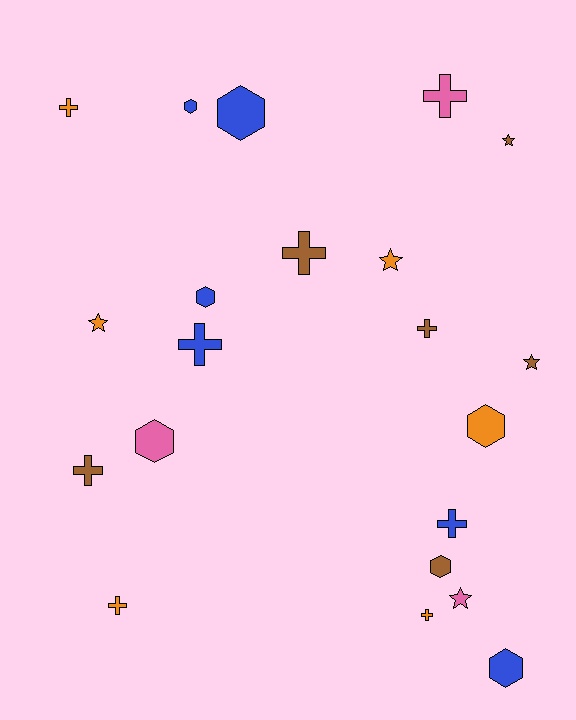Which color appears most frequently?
Orange, with 6 objects.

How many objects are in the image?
There are 21 objects.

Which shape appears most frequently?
Cross, with 9 objects.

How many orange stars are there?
There are 2 orange stars.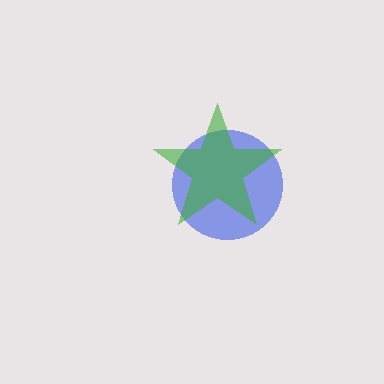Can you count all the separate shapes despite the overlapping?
Yes, there are 2 separate shapes.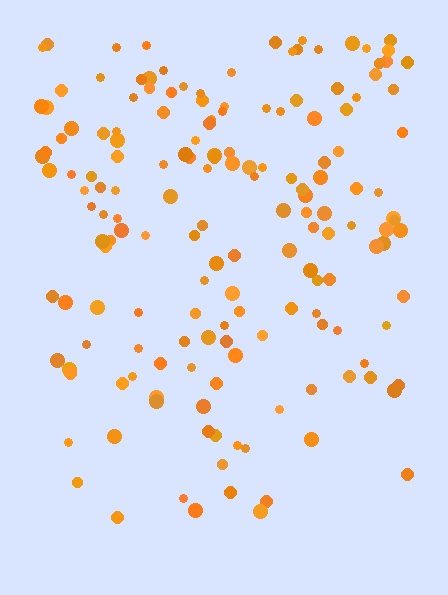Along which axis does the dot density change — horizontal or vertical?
Vertical.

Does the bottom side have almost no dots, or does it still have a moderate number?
Still a moderate number, just noticeably fewer than the top.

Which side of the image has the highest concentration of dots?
The top.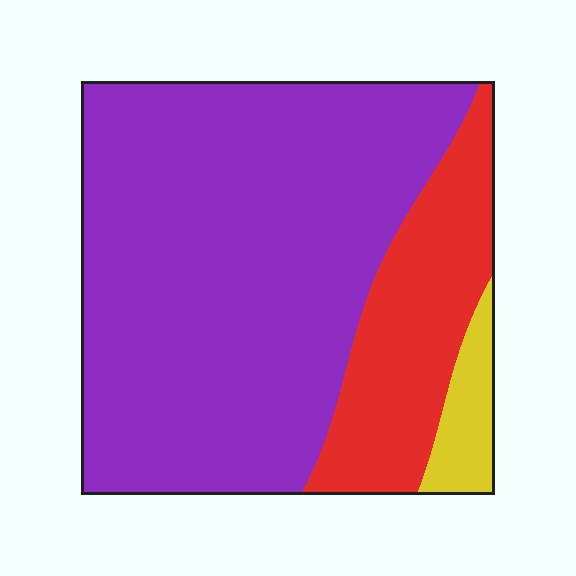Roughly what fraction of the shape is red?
Red covers 22% of the shape.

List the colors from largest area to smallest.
From largest to smallest: purple, red, yellow.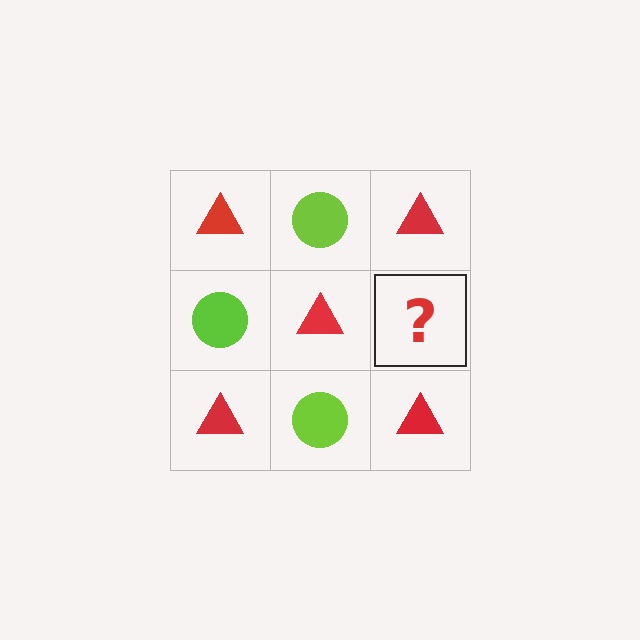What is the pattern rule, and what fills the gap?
The rule is that it alternates red triangle and lime circle in a checkerboard pattern. The gap should be filled with a lime circle.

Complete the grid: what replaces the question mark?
The question mark should be replaced with a lime circle.